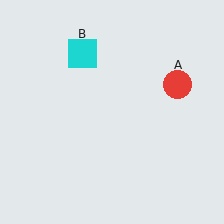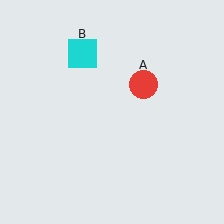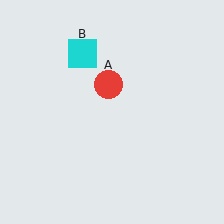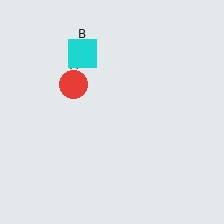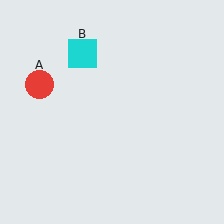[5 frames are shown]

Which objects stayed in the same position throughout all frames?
Cyan square (object B) remained stationary.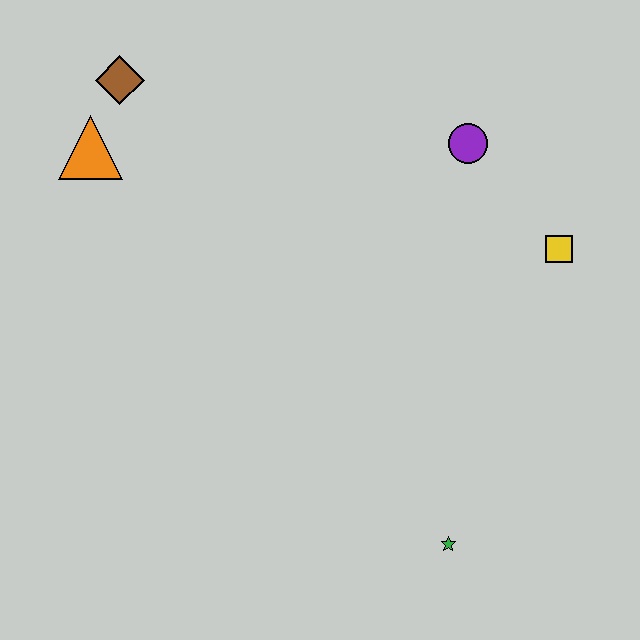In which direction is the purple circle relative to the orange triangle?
The purple circle is to the right of the orange triangle.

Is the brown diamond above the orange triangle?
Yes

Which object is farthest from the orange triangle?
The green star is farthest from the orange triangle.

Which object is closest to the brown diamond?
The orange triangle is closest to the brown diamond.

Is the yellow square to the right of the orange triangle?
Yes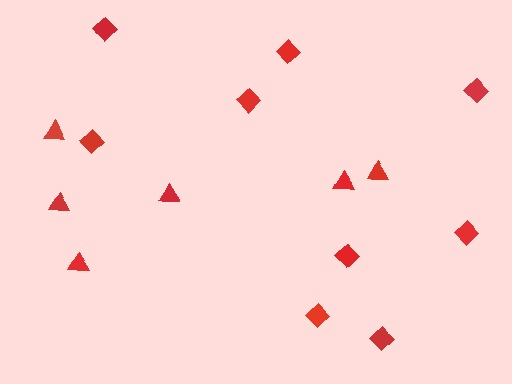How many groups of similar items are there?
There are 2 groups: one group of triangles (6) and one group of diamonds (9).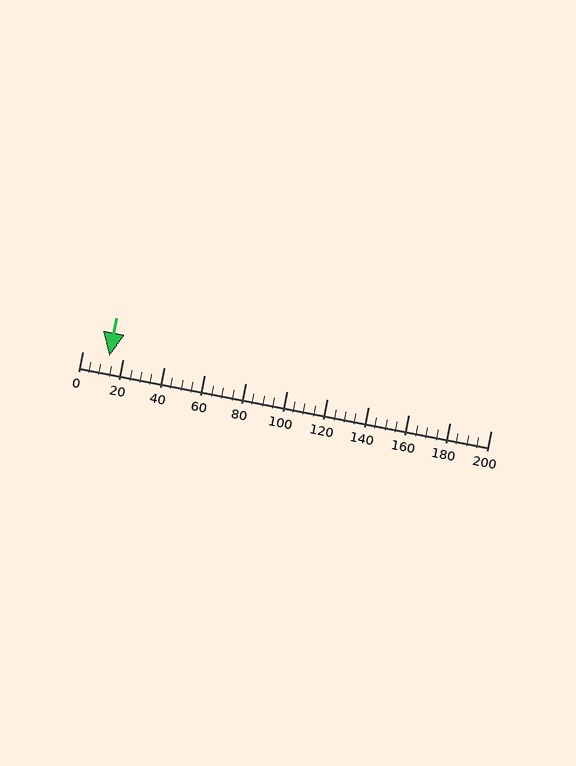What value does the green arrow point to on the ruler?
The green arrow points to approximately 13.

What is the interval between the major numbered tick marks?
The major tick marks are spaced 20 units apart.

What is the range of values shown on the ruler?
The ruler shows values from 0 to 200.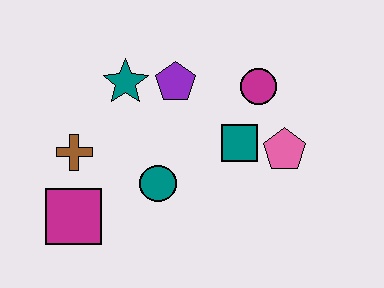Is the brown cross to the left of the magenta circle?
Yes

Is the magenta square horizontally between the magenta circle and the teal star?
No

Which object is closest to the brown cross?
The magenta square is closest to the brown cross.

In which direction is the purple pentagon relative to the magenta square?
The purple pentagon is above the magenta square.